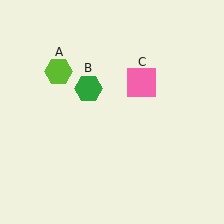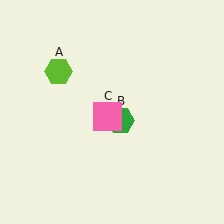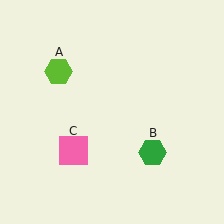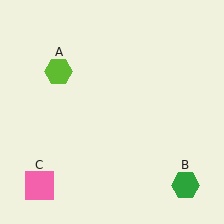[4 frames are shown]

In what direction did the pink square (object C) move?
The pink square (object C) moved down and to the left.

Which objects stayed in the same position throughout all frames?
Lime hexagon (object A) remained stationary.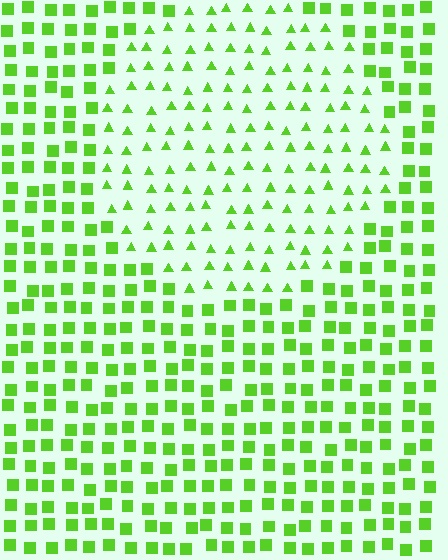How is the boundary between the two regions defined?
The boundary is defined by a change in element shape: triangles inside vs. squares outside. All elements share the same color and spacing.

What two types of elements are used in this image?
The image uses triangles inside the circle region and squares outside it.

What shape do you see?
I see a circle.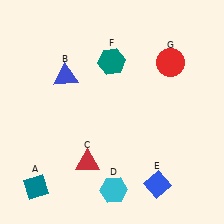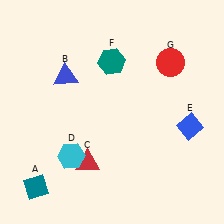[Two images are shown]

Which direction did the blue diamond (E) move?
The blue diamond (E) moved up.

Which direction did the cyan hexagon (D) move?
The cyan hexagon (D) moved left.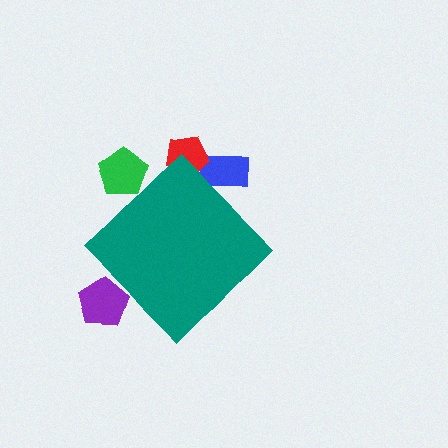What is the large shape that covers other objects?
A teal diamond.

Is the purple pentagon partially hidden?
Yes, the purple pentagon is partially hidden behind the teal diamond.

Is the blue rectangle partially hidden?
Yes, the blue rectangle is partially hidden behind the teal diamond.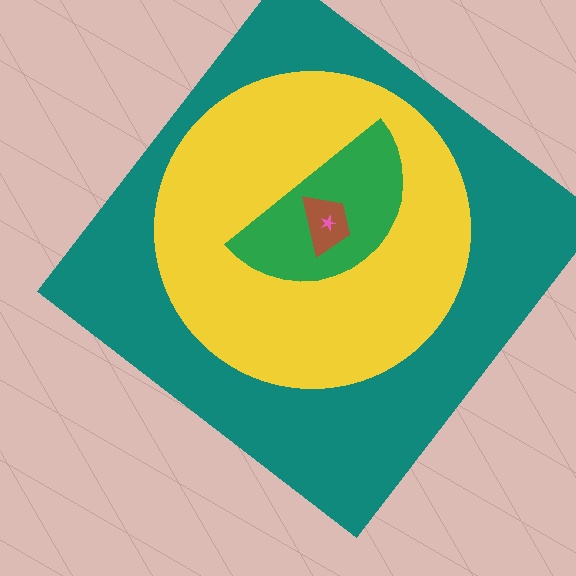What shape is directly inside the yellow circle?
The green semicircle.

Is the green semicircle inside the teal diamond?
Yes.